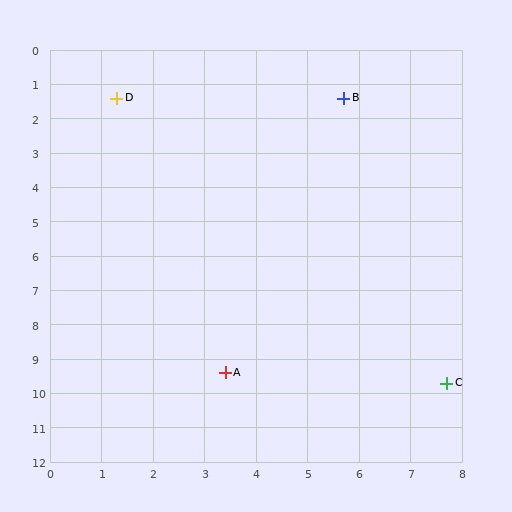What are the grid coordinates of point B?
Point B is at approximately (5.7, 1.4).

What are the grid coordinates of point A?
Point A is at approximately (3.4, 9.4).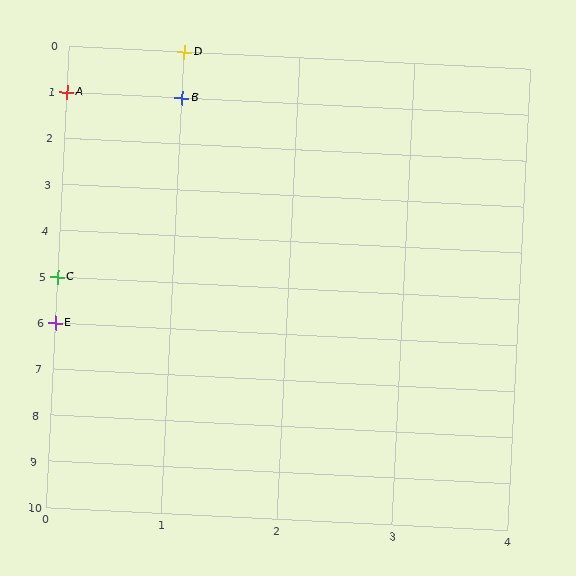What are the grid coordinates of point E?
Point E is at grid coordinates (0, 6).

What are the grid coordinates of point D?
Point D is at grid coordinates (1, 0).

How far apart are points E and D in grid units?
Points E and D are 1 column and 6 rows apart (about 6.1 grid units diagonally).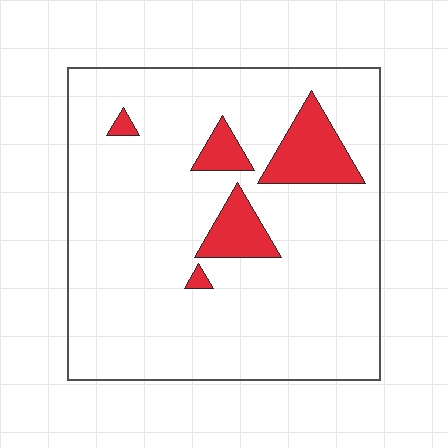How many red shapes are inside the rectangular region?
5.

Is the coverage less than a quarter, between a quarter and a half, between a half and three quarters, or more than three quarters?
Less than a quarter.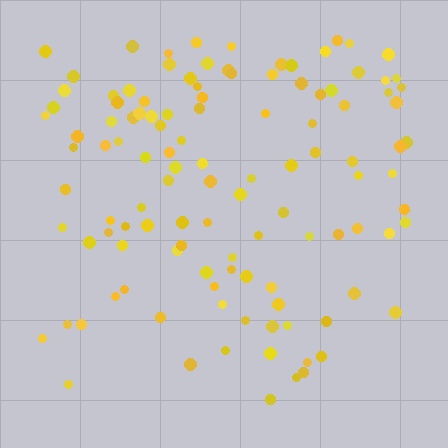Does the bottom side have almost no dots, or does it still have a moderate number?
Still a moderate number, just noticeably fewer than the top.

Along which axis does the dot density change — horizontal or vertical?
Vertical.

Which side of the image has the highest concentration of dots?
The top.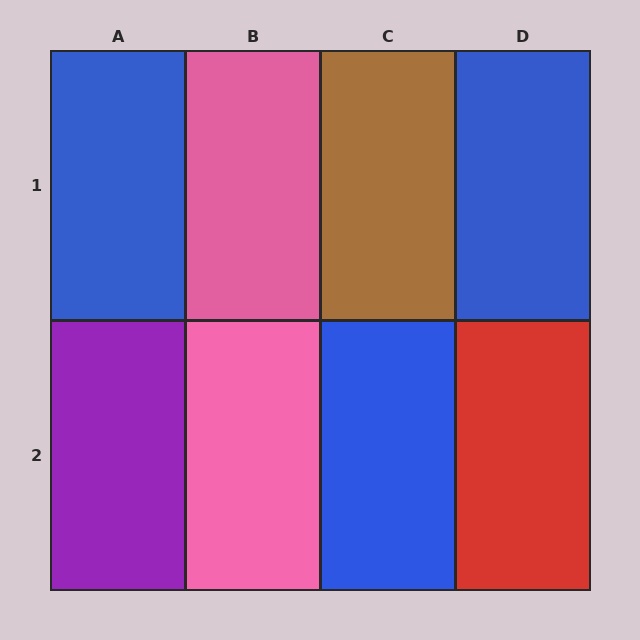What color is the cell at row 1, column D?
Blue.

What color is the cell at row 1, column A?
Blue.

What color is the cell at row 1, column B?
Pink.